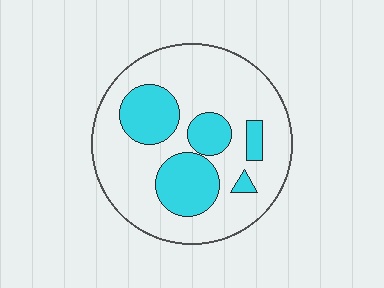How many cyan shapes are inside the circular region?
5.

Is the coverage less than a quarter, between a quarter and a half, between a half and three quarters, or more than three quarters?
Between a quarter and a half.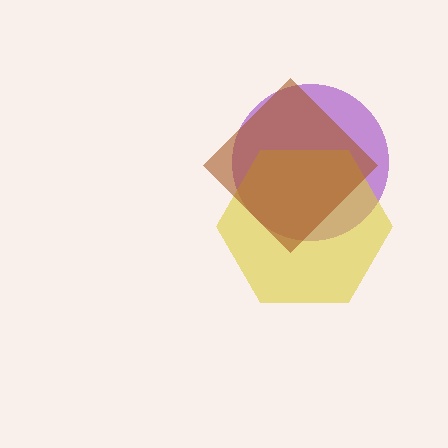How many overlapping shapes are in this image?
There are 3 overlapping shapes in the image.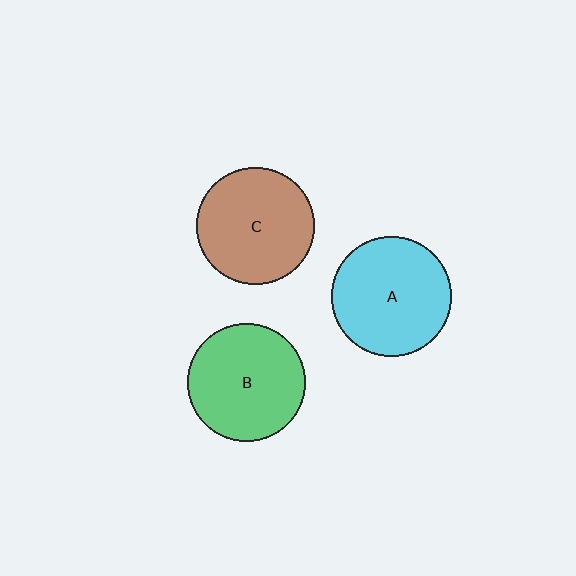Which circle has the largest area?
Circle A (cyan).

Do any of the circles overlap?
No, none of the circles overlap.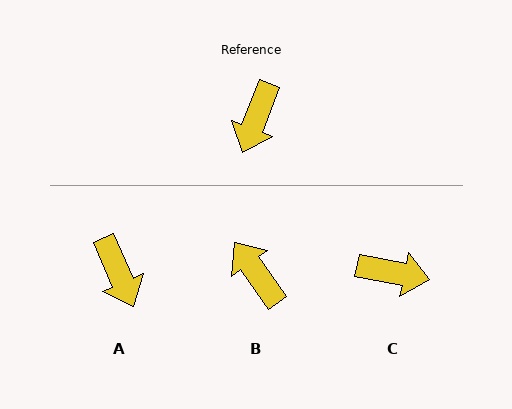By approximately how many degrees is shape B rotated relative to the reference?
Approximately 123 degrees clockwise.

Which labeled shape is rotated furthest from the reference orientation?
B, about 123 degrees away.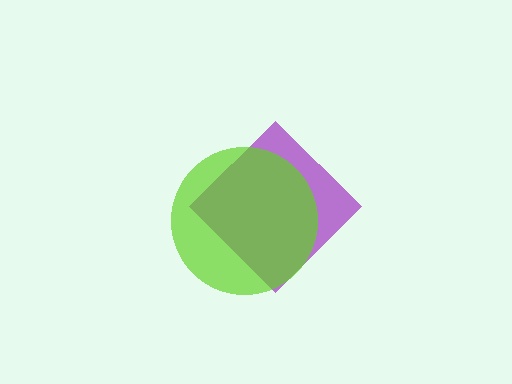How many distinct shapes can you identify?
There are 2 distinct shapes: a purple diamond, a lime circle.